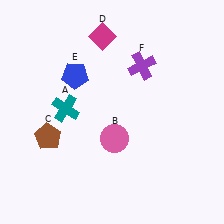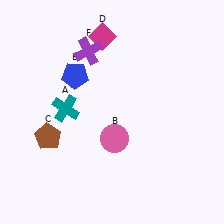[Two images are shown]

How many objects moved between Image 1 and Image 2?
1 object moved between the two images.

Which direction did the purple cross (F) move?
The purple cross (F) moved left.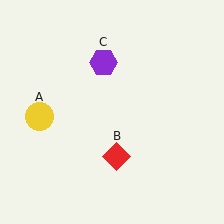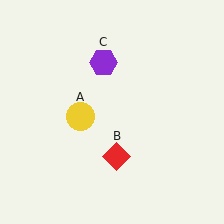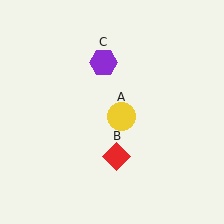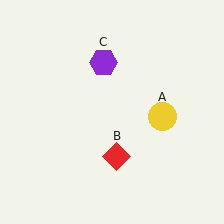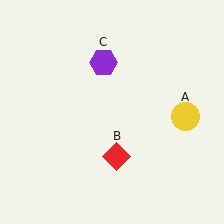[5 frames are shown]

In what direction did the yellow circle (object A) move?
The yellow circle (object A) moved right.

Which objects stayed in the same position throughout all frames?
Red diamond (object B) and purple hexagon (object C) remained stationary.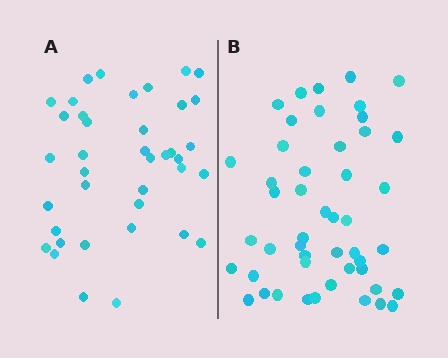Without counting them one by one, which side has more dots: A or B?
Region B (the right region) has more dots.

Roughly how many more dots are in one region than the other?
Region B has roughly 8 or so more dots than region A.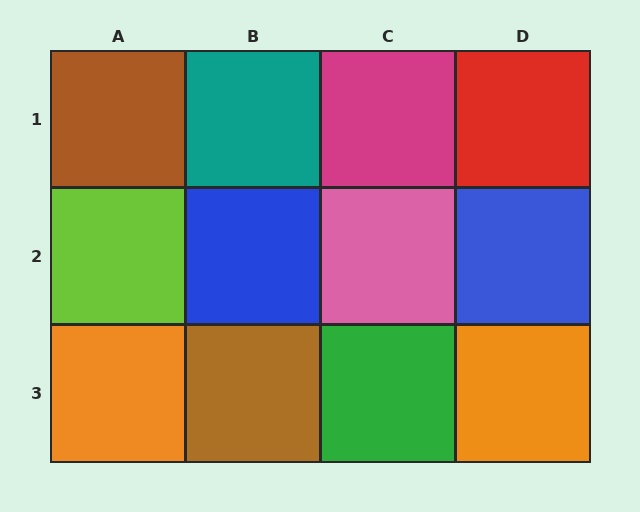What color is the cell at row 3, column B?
Brown.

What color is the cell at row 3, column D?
Orange.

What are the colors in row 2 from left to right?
Lime, blue, pink, blue.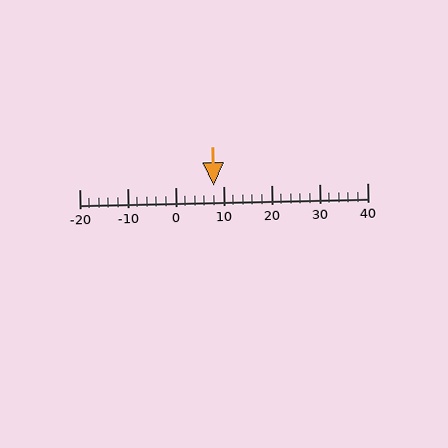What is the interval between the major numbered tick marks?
The major tick marks are spaced 10 units apart.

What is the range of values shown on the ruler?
The ruler shows values from -20 to 40.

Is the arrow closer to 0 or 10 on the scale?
The arrow is closer to 10.